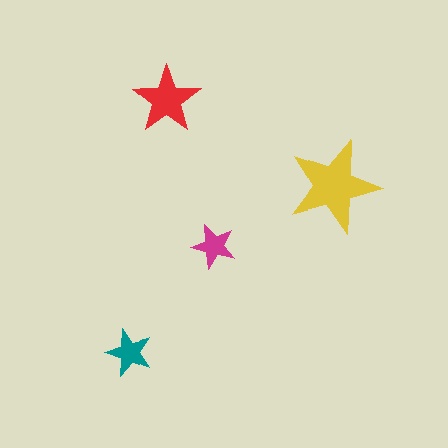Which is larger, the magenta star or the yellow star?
The yellow one.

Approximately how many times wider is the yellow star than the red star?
About 1.5 times wider.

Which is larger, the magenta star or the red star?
The red one.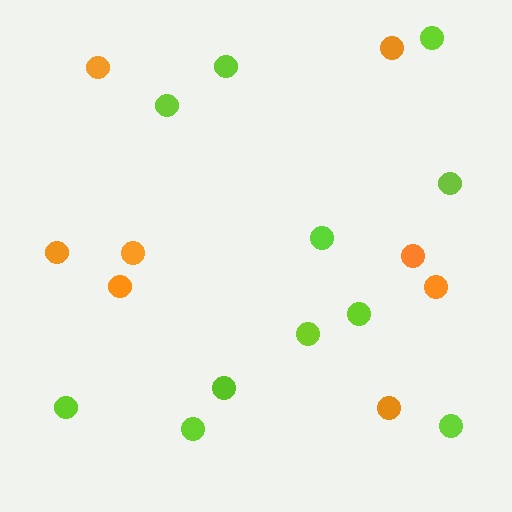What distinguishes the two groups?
There are 2 groups: one group of lime circles (11) and one group of orange circles (8).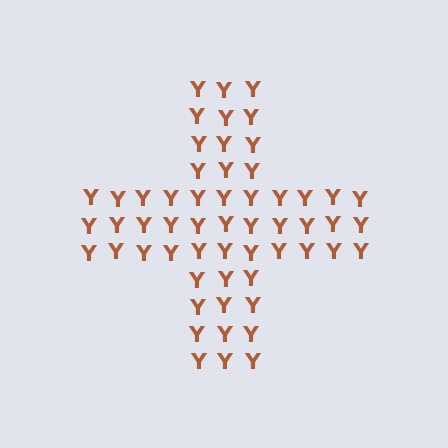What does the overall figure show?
The overall figure shows a cross.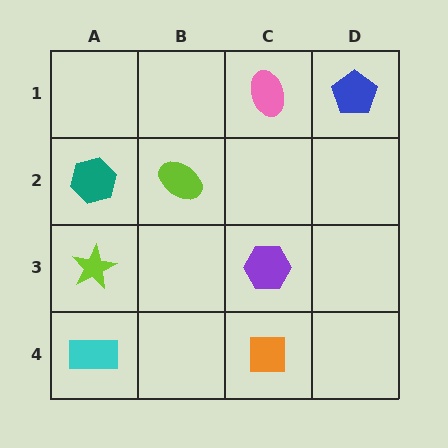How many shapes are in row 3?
2 shapes.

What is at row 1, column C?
A pink ellipse.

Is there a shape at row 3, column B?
No, that cell is empty.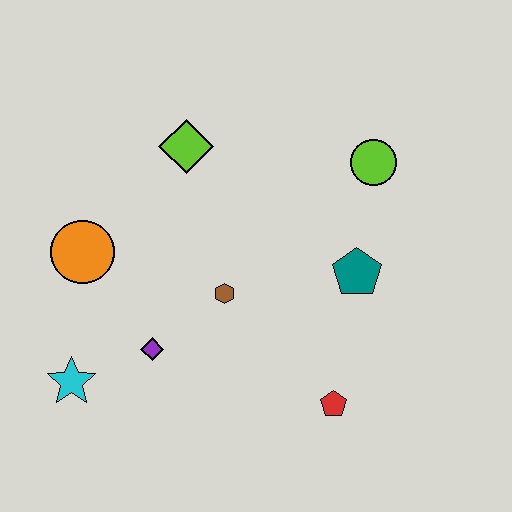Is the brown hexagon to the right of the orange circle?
Yes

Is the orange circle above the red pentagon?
Yes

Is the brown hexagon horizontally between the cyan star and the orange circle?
No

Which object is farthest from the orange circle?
The lime circle is farthest from the orange circle.